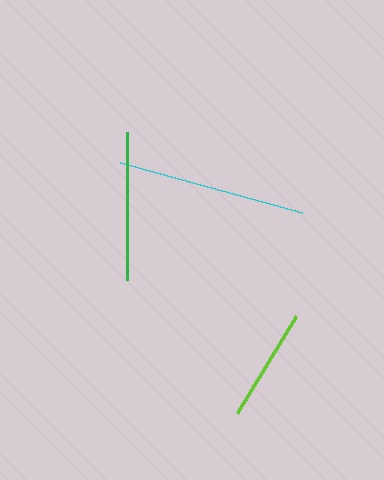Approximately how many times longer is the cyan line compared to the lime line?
The cyan line is approximately 1.7 times the length of the lime line.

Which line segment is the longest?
The cyan line is the longest at approximately 189 pixels.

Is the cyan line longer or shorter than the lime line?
The cyan line is longer than the lime line.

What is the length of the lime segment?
The lime segment is approximately 113 pixels long.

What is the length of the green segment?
The green segment is approximately 148 pixels long.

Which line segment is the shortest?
The lime line is the shortest at approximately 113 pixels.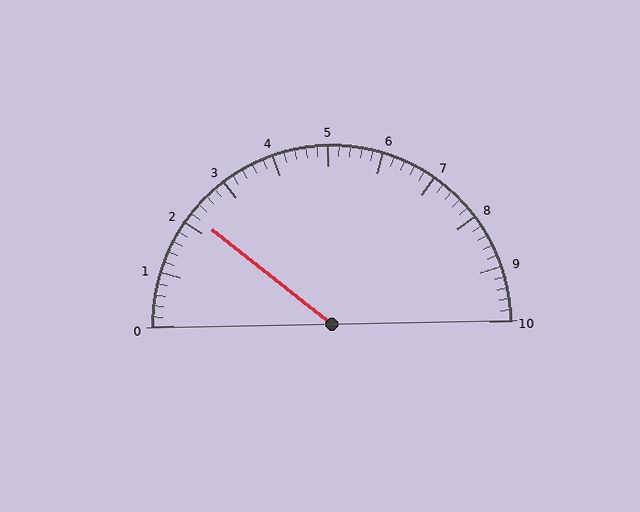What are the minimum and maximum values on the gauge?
The gauge ranges from 0 to 10.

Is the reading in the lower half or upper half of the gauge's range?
The reading is in the lower half of the range (0 to 10).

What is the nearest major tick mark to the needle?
The nearest major tick mark is 2.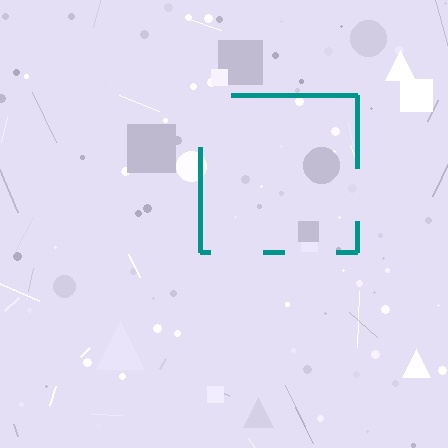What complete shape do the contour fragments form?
The contour fragments form a square.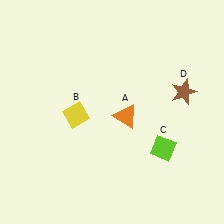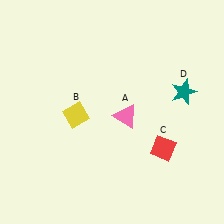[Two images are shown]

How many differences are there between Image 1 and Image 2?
There are 3 differences between the two images.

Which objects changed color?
A changed from orange to pink. C changed from lime to red. D changed from brown to teal.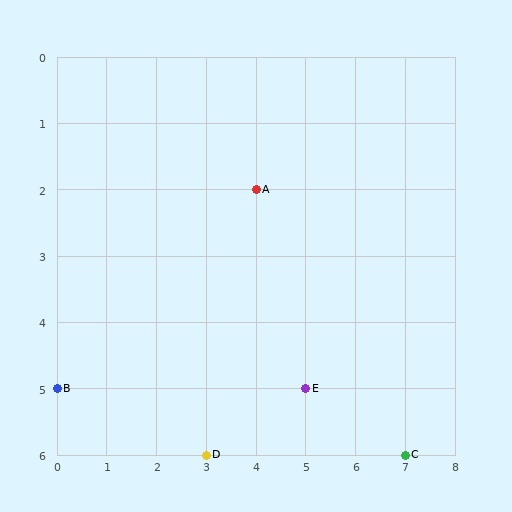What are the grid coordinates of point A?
Point A is at grid coordinates (4, 2).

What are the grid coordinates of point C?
Point C is at grid coordinates (7, 6).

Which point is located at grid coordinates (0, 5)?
Point B is at (0, 5).